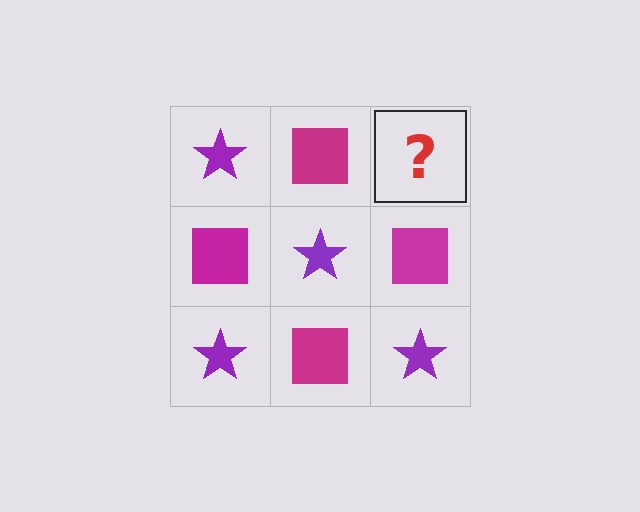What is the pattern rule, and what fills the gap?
The rule is that it alternates purple star and magenta square in a checkerboard pattern. The gap should be filled with a purple star.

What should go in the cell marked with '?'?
The missing cell should contain a purple star.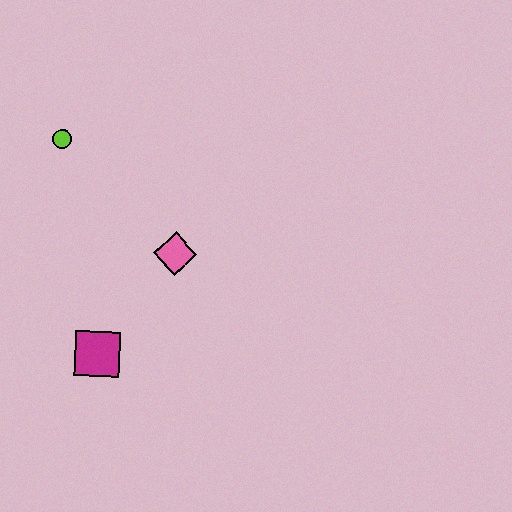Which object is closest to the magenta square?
The pink diamond is closest to the magenta square.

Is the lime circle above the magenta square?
Yes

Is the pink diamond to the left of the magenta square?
No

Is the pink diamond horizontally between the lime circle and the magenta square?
No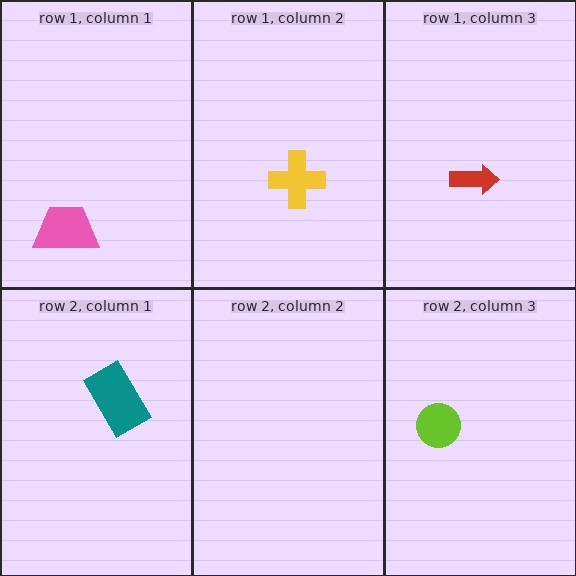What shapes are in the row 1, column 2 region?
The yellow cross.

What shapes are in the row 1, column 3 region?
The red arrow.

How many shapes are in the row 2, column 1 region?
1.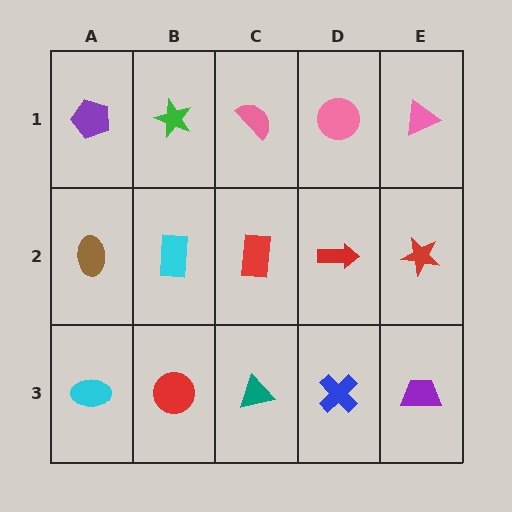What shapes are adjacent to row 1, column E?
A red star (row 2, column E), a pink circle (row 1, column D).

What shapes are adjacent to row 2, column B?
A green star (row 1, column B), a red circle (row 3, column B), a brown ellipse (row 2, column A), a red rectangle (row 2, column C).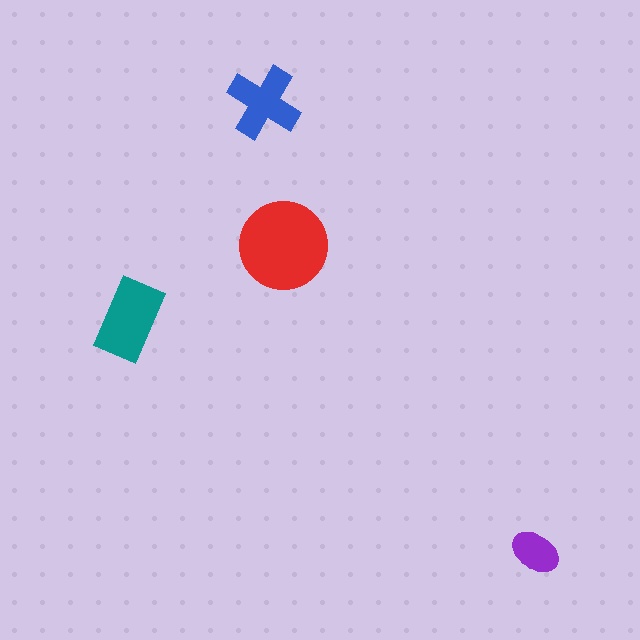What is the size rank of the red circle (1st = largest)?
1st.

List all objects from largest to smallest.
The red circle, the teal rectangle, the blue cross, the purple ellipse.